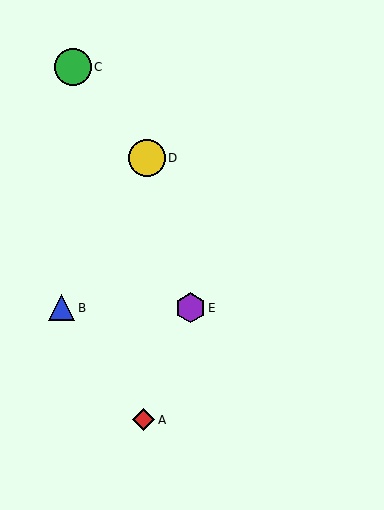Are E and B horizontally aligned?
Yes, both are at y≈308.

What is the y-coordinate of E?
Object E is at y≈308.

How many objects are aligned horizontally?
2 objects (B, E) are aligned horizontally.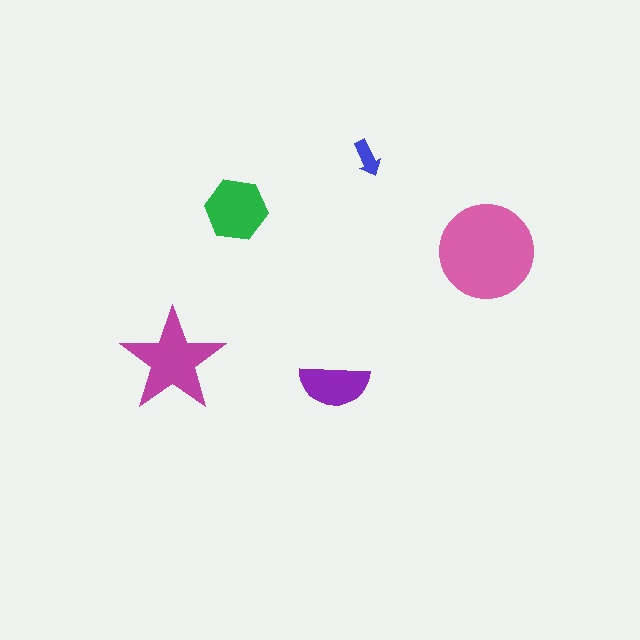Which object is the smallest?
The blue arrow.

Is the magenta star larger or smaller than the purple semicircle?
Larger.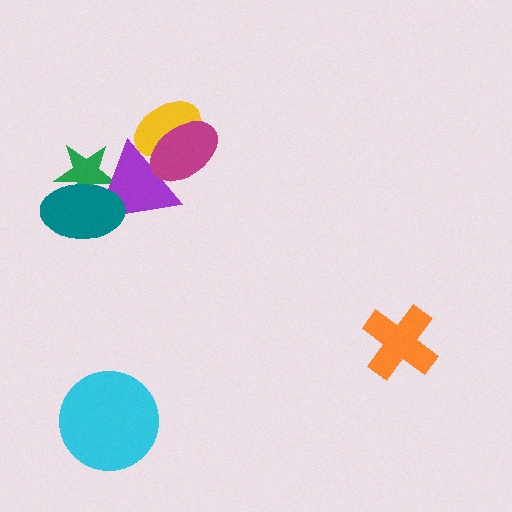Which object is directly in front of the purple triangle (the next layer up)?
The teal ellipse is directly in front of the purple triangle.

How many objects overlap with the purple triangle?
4 objects overlap with the purple triangle.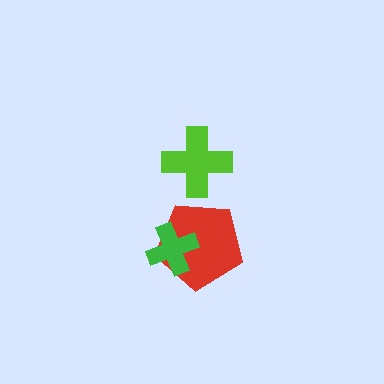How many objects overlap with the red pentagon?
1 object overlaps with the red pentagon.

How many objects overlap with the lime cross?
0 objects overlap with the lime cross.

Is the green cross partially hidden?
No, no other shape covers it.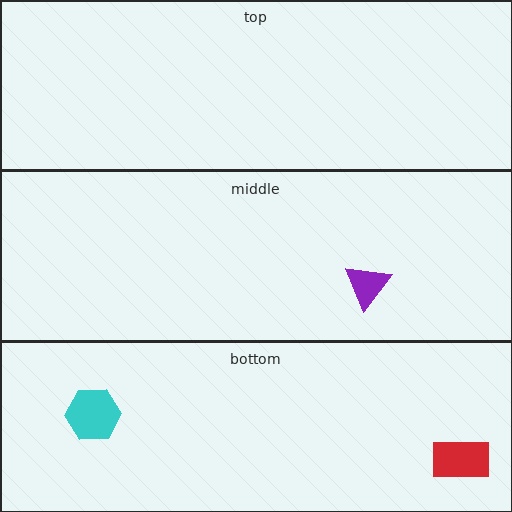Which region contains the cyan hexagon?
The bottom region.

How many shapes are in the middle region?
1.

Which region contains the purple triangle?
The middle region.